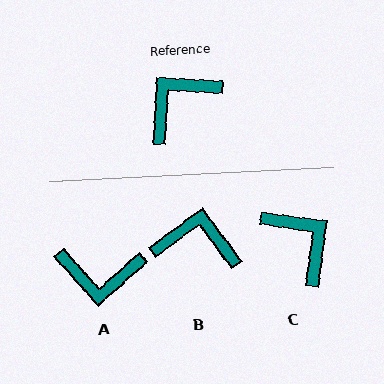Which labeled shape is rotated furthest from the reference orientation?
A, about 135 degrees away.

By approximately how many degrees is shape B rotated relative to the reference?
Approximately 51 degrees clockwise.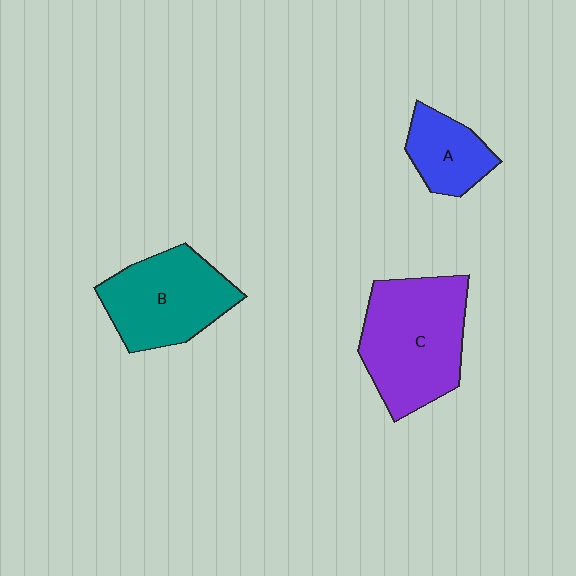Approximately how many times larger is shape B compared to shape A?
Approximately 1.8 times.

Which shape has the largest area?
Shape C (purple).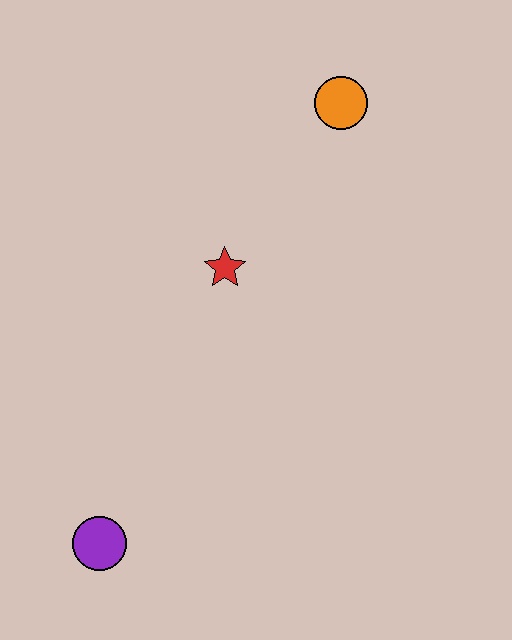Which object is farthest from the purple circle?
The orange circle is farthest from the purple circle.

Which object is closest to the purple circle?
The red star is closest to the purple circle.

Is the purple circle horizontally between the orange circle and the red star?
No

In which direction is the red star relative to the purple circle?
The red star is above the purple circle.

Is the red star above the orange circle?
No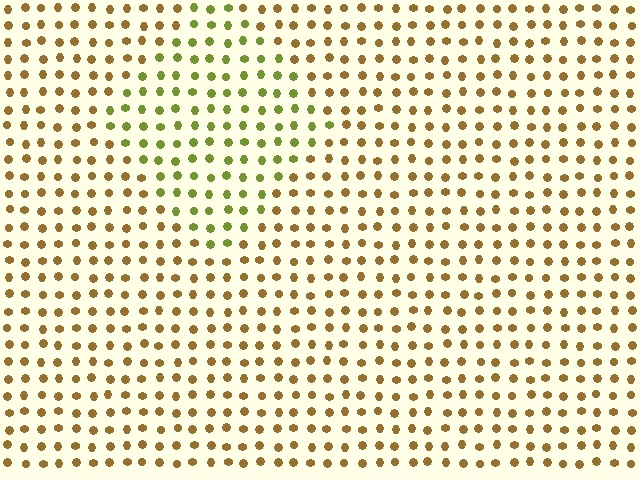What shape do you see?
I see a diamond.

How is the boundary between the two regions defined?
The boundary is defined purely by a slight shift in hue (about 42 degrees). Spacing, size, and orientation are identical on both sides.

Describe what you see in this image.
The image is filled with small brown elements in a uniform arrangement. A diamond-shaped region is visible where the elements are tinted to a slightly different hue, forming a subtle color boundary.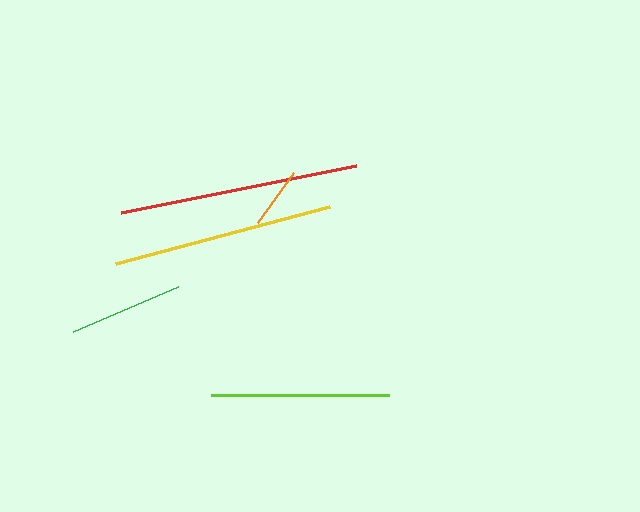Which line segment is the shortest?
The orange line is the shortest at approximately 61 pixels.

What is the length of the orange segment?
The orange segment is approximately 61 pixels long.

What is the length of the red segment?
The red segment is approximately 240 pixels long.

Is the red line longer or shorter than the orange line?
The red line is longer than the orange line.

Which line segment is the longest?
The red line is the longest at approximately 240 pixels.